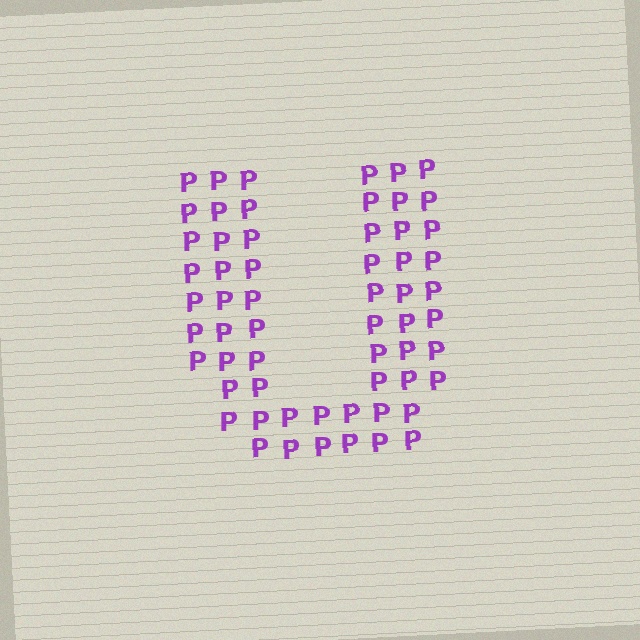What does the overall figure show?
The overall figure shows the letter U.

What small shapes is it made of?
It is made of small letter P's.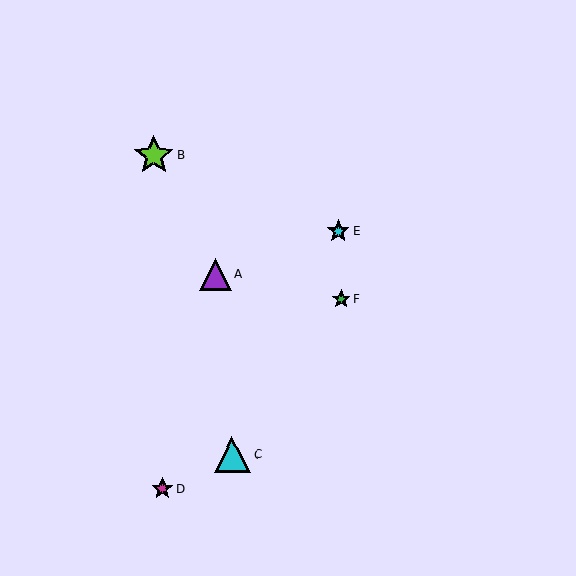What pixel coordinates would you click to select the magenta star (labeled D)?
Click at (163, 489) to select the magenta star D.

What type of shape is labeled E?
Shape E is a cyan star.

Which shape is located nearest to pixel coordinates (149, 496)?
The magenta star (labeled D) at (163, 489) is nearest to that location.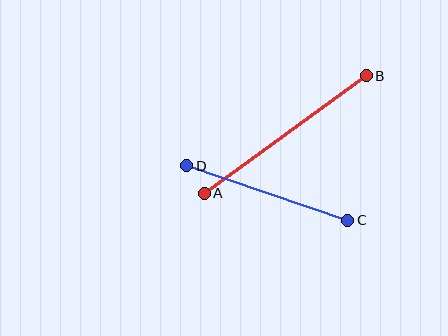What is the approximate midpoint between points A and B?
The midpoint is at approximately (285, 135) pixels.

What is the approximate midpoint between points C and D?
The midpoint is at approximately (267, 193) pixels.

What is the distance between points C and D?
The distance is approximately 170 pixels.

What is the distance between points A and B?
The distance is approximately 200 pixels.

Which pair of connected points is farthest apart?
Points A and B are farthest apart.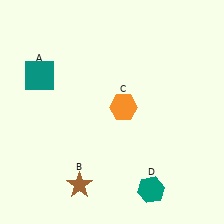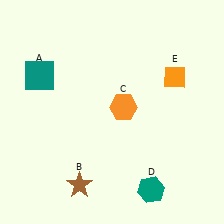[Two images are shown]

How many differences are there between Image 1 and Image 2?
There is 1 difference between the two images.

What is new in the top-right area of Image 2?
An orange diamond (E) was added in the top-right area of Image 2.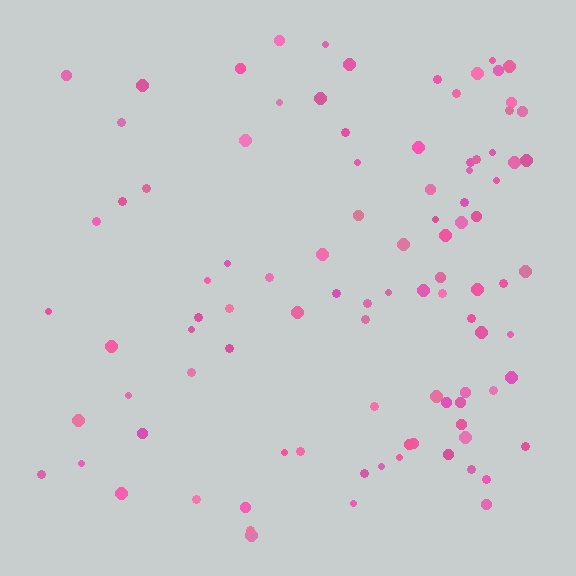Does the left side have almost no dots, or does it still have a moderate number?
Still a moderate number, just noticeably fewer than the right.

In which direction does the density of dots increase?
From left to right, with the right side densest.